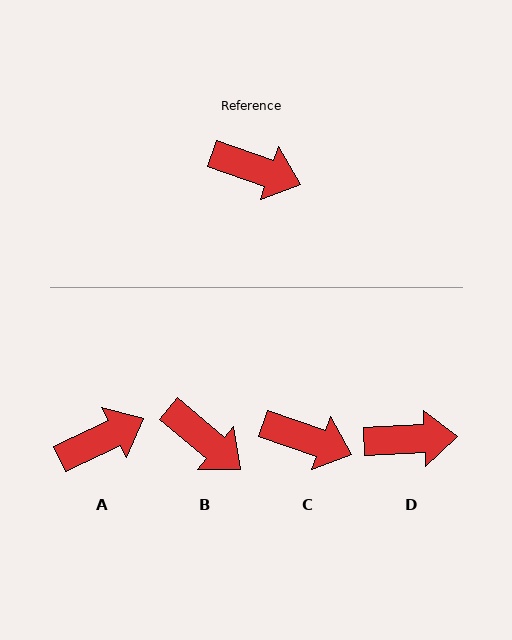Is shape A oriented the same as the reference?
No, it is off by about 45 degrees.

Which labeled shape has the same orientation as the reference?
C.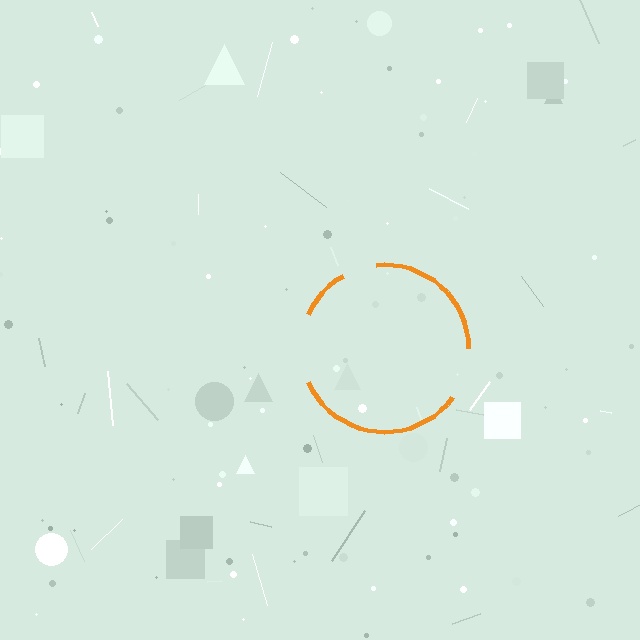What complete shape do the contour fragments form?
The contour fragments form a circle.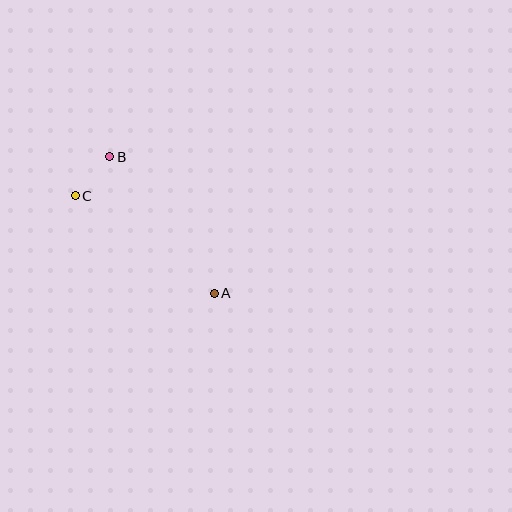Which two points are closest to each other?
Points B and C are closest to each other.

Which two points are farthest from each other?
Points A and B are farthest from each other.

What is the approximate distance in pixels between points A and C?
The distance between A and C is approximately 170 pixels.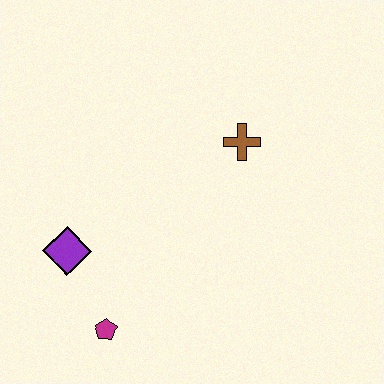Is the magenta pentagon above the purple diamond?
No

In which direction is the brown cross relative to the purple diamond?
The brown cross is to the right of the purple diamond.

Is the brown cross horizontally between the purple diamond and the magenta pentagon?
No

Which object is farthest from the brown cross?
The magenta pentagon is farthest from the brown cross.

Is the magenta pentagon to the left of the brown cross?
Yes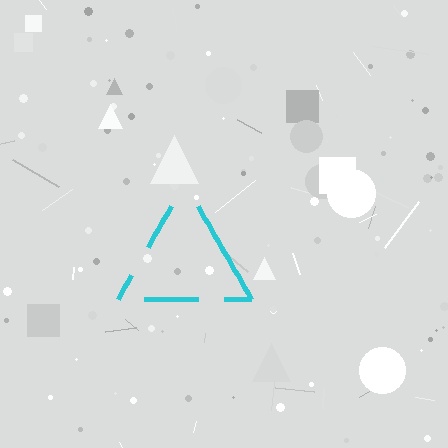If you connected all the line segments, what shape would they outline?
They would outline a triangle.